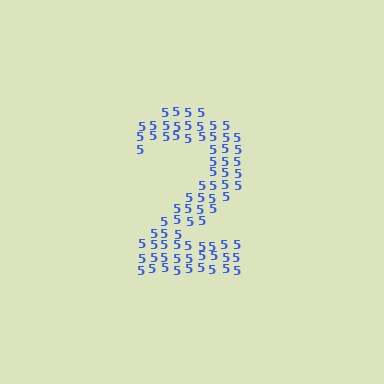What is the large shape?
The large shape is the digit 2.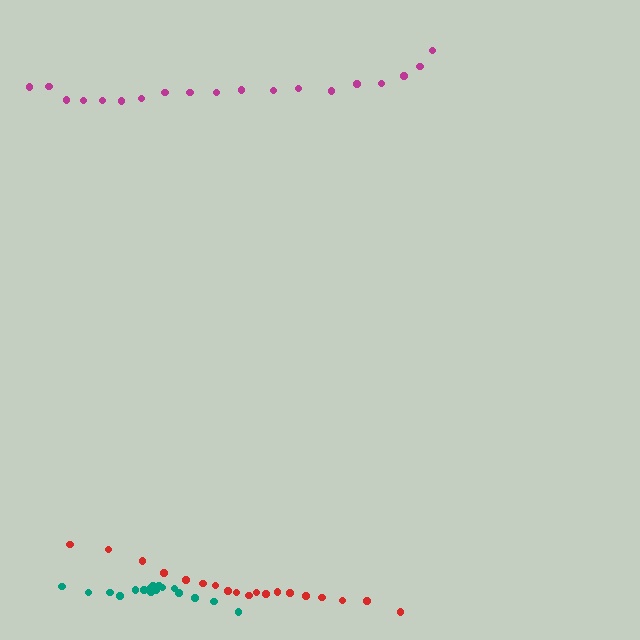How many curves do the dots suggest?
There are 3 distinct paths.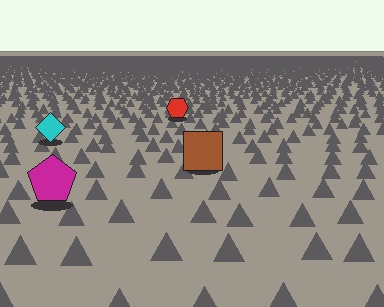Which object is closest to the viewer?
The magenta pentagon is closest. The texture marks near it are larger and more spread out.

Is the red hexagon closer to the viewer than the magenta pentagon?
No. The magenta pentagon is closer — you can tell from the texture gradient: the ground texture is coarser near it.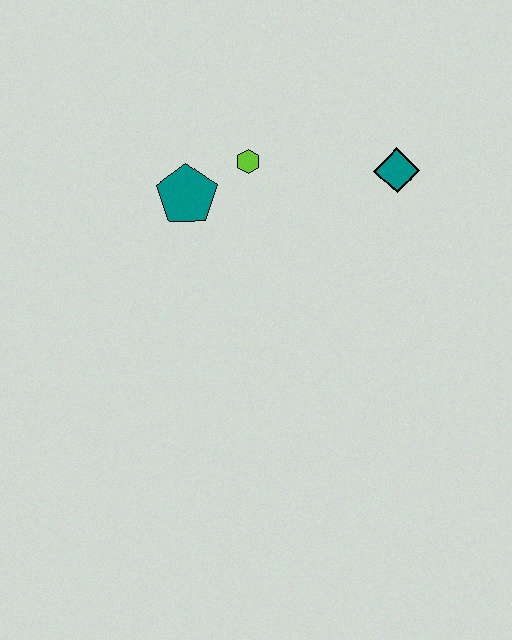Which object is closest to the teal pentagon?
The lime hexagon is closest to the teal pentagon.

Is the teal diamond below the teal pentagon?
No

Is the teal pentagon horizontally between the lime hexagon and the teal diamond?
No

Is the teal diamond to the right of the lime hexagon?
Yes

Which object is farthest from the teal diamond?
The teal pentagon is farthest from the teal diamond.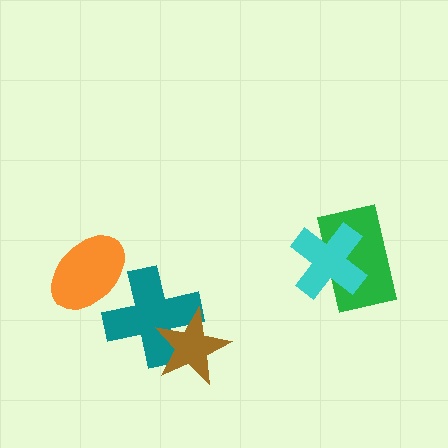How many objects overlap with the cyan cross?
1 object overlaps with the cyan cross.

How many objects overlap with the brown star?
1 object overlaps with the brown star.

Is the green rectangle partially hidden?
Yes, it is partially covered by another shape.